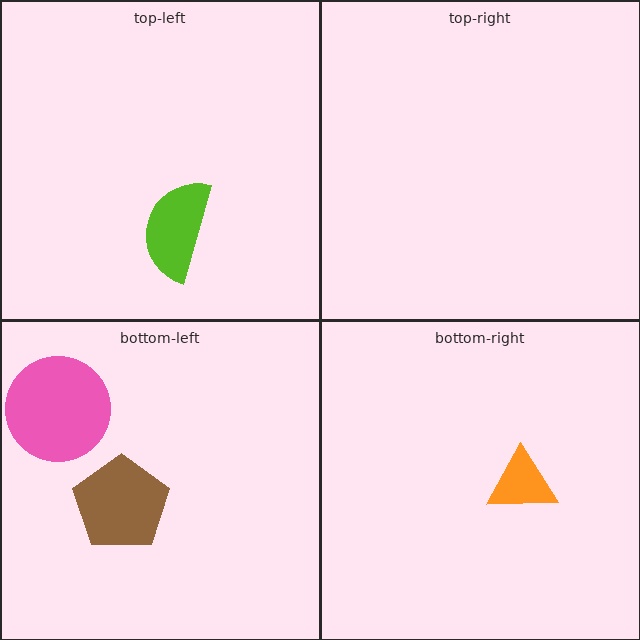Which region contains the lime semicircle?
The top-left region.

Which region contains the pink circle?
The bottom-left region.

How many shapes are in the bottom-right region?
1.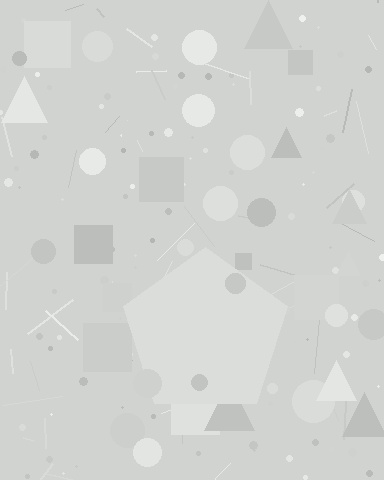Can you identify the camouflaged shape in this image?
The camouflaged shape is a pentagon.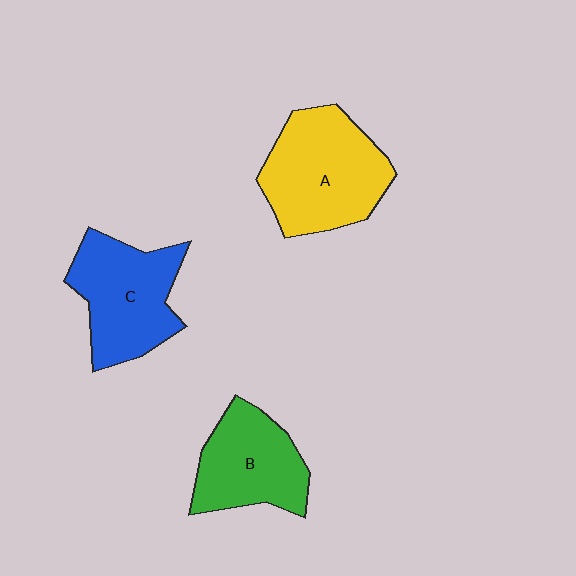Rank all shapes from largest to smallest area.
From largest to smallest: A (yellow), C (blue), B (green).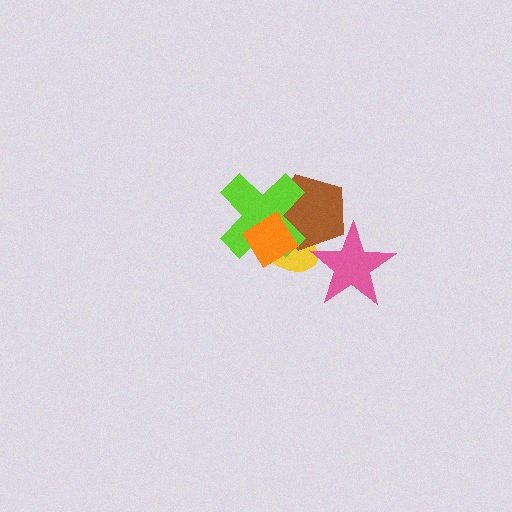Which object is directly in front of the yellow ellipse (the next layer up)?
The brown pentagon is directly in front of the yellow ellipse.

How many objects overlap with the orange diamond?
3 objects overlap with the orange diamond.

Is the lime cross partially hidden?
Yes, it is partially covered by another shape.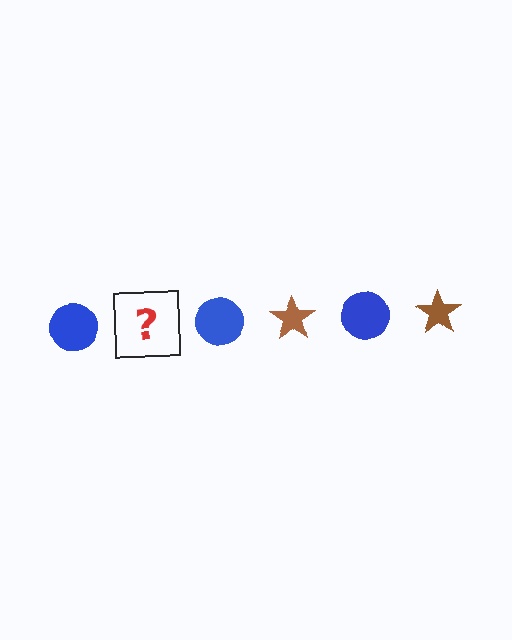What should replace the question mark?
The question mark should be replaced with a brown star.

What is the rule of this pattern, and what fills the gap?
The rule is that the pattern alternates between blue circle and brown star. The gap should be filled with a brown star.